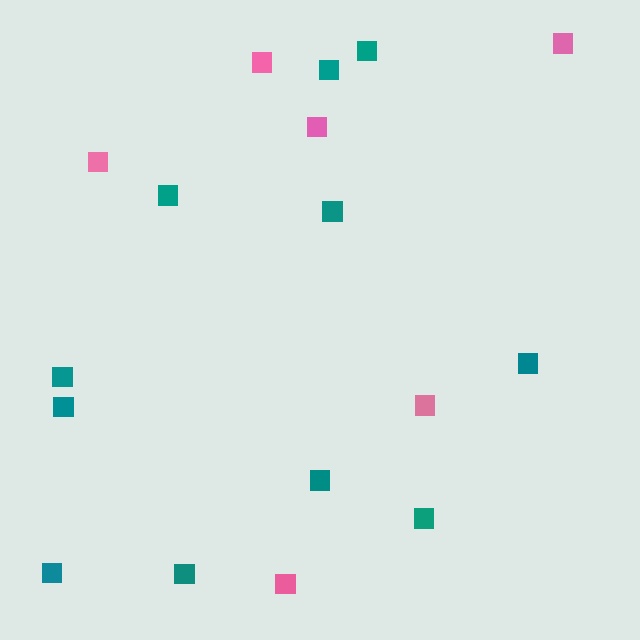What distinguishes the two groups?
There are 2 groups: one group of teal squares (11) and one group of pink squares (6).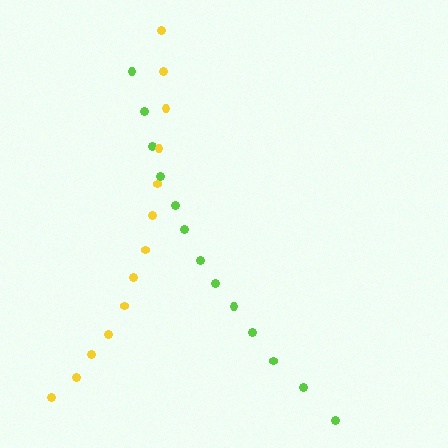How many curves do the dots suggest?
There are 2 distinct paths.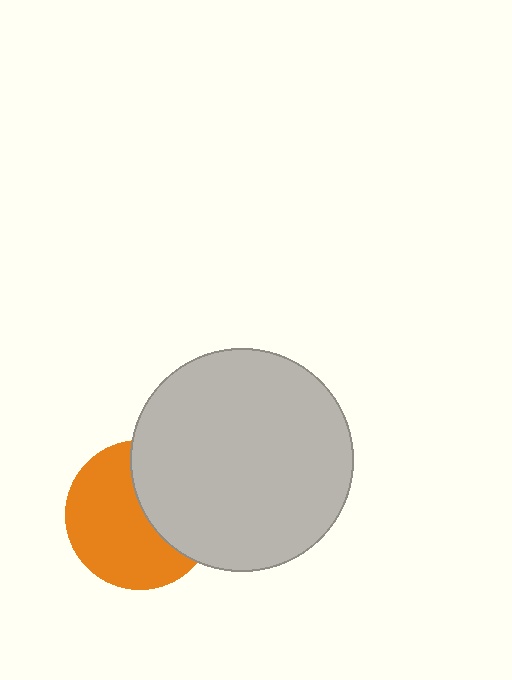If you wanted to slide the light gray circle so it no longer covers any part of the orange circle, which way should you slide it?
Slide it right — that is the most direct way to separate the two shapes.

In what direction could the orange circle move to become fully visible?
The orange circle could move left. That would shift it out from behind the light gray circle entirely.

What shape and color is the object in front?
The object in front is a light gray circle.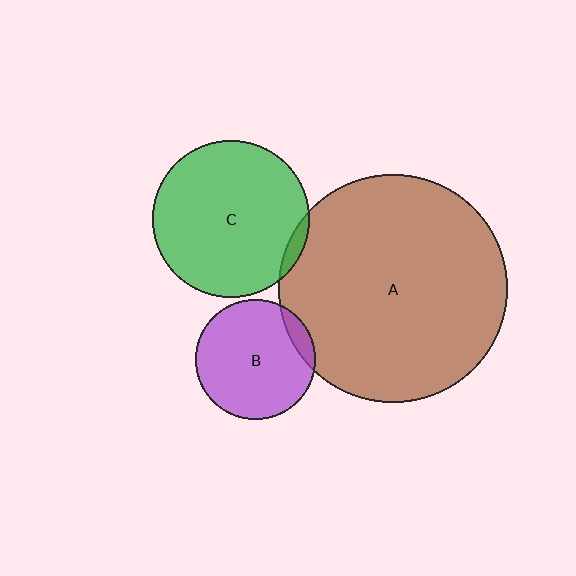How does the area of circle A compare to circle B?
Approximately 3.6 times.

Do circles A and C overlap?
Yes.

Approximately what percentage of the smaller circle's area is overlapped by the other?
Approximately 5%.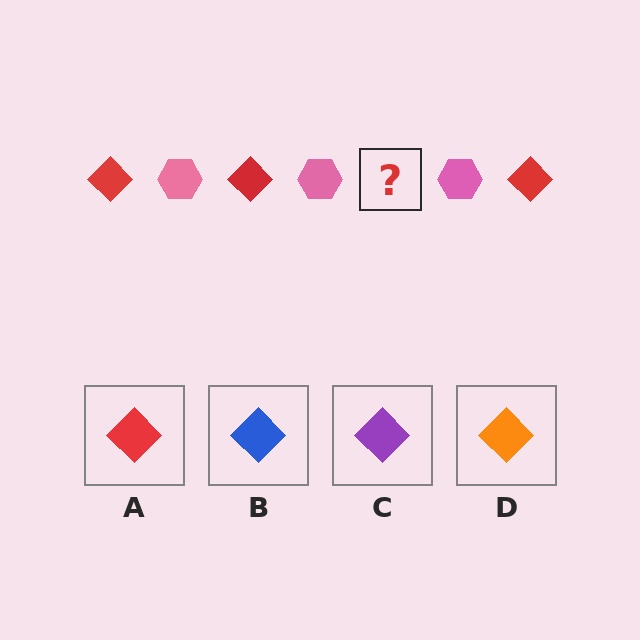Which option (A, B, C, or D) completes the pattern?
A.